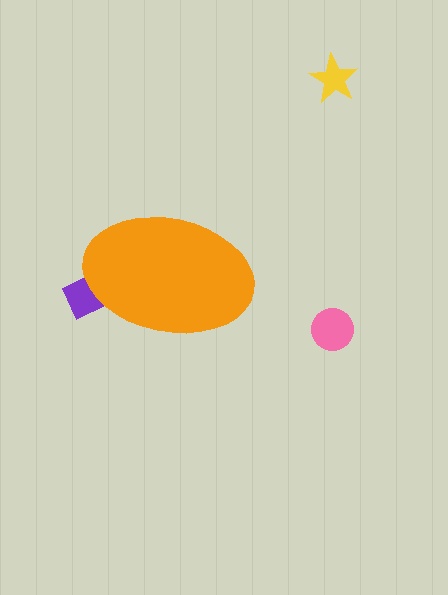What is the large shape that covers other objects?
An orange ellipse.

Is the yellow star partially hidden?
No, the yellow star is fully visible.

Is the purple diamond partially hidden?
Yes, the purple diamond is partially hidden behind the orange ellipse.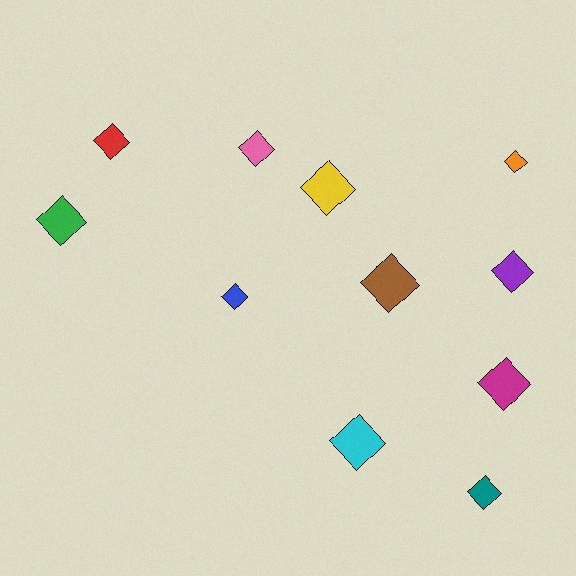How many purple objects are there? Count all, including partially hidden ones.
There is 1 purple object.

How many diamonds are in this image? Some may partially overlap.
There are 11 diamonds.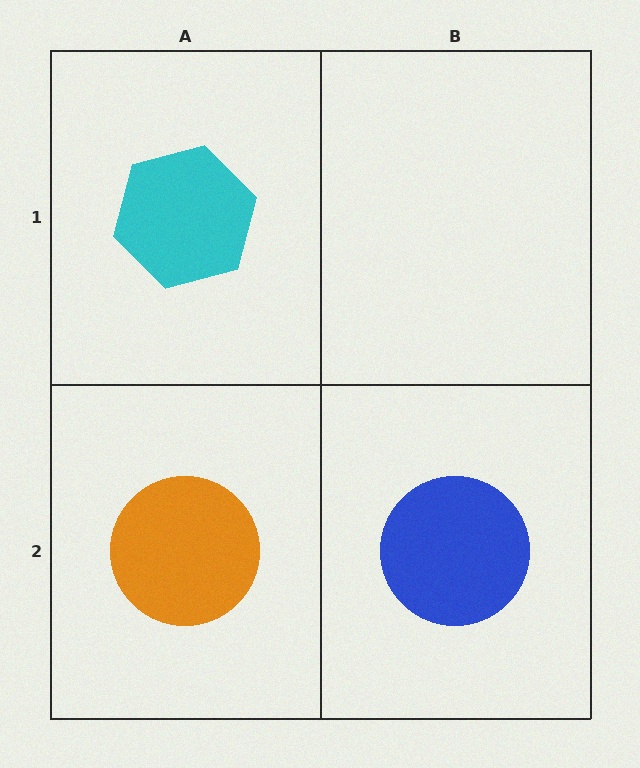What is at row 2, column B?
A blue circle.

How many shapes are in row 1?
1 shape.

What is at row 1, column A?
A cyan hexagon.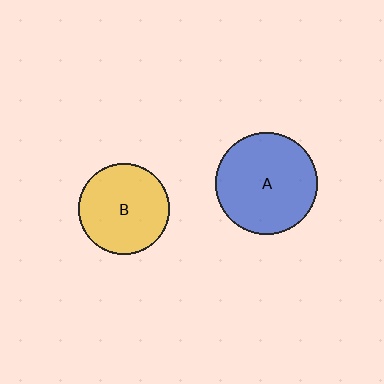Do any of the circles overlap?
No, none of the circles overlap.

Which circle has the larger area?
Circle A (blue).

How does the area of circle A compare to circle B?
Approximately 1.3 times.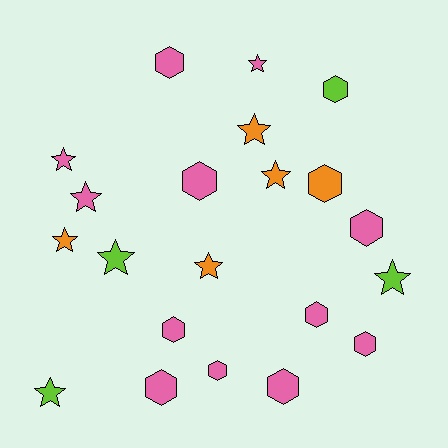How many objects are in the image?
There are 21 objects.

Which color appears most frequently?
Pink, with 12 objects.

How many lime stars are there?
There are 3 lime stars.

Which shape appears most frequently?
Hexagon, with 11 objects.